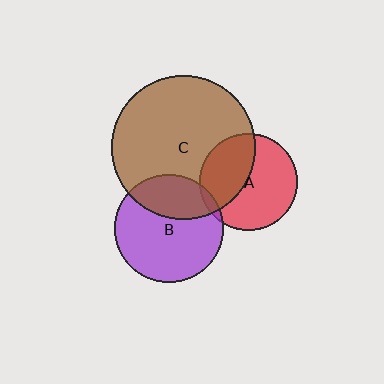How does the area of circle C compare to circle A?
Approximately 2.2 times.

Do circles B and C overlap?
Yes.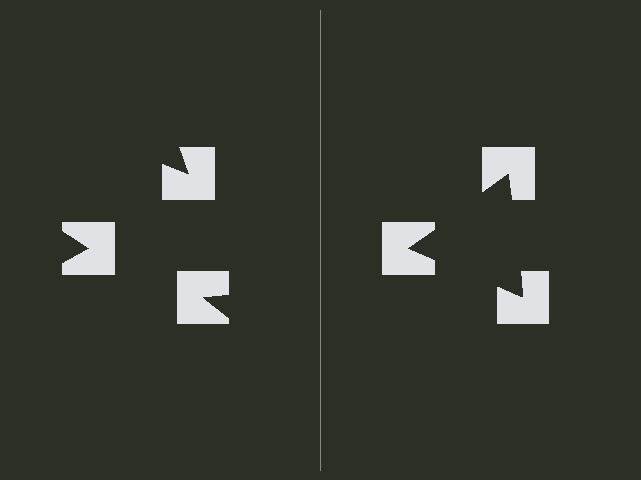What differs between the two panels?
The notched squares are positioned identically on both sides; only the wedge orientations differ. On the right they align to a triangle; on the left they are misaligned.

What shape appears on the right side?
An illusory triangle.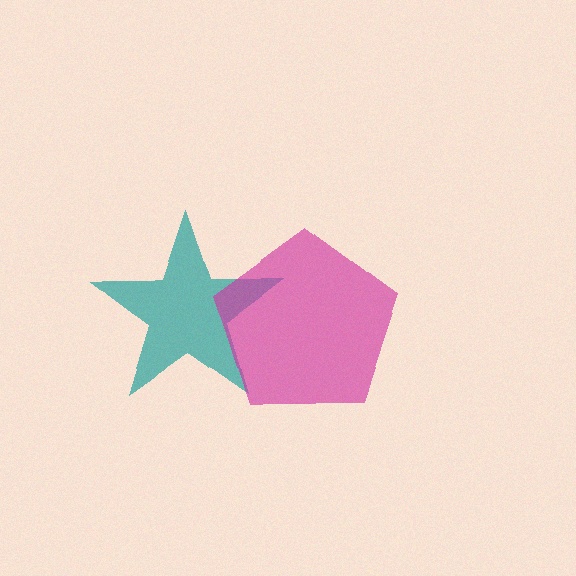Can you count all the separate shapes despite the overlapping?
Yes, there are 2 separate shapes.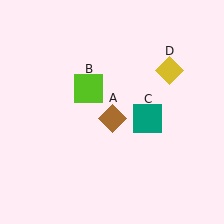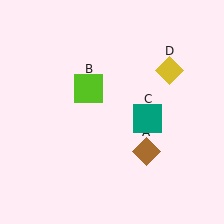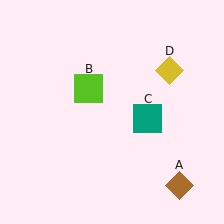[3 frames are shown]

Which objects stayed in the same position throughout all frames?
Lime square (object B) and teal square (object C) and yellow diamond (object D) remained stationary.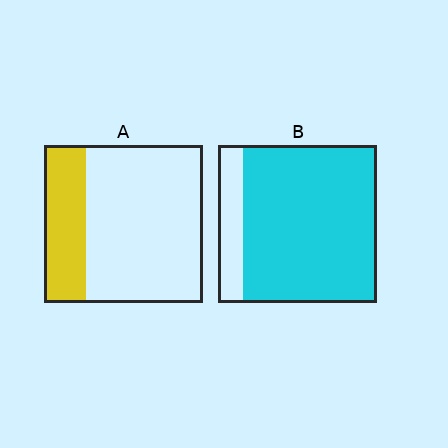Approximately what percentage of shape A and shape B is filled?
A is approximately 25% and B is approximately 85%.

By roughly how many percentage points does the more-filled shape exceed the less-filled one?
By roughly 60 percentage points (B over A).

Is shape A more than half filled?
No.